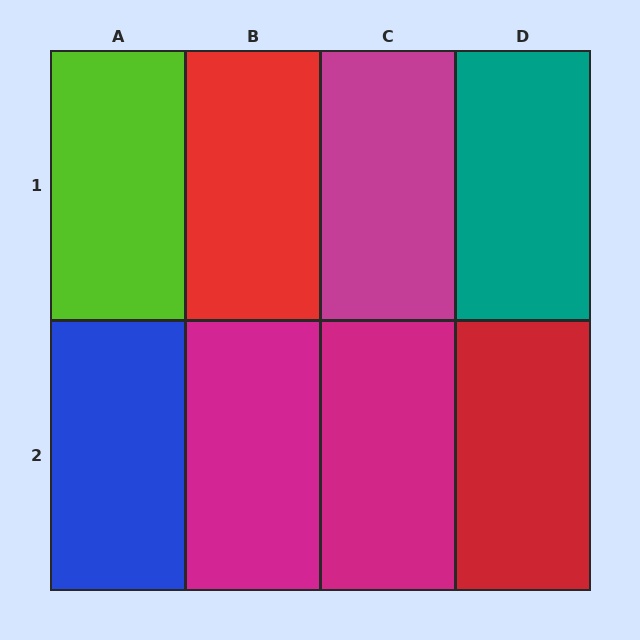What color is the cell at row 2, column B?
Magenta.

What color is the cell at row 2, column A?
Blue.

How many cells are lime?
1 cell is lime.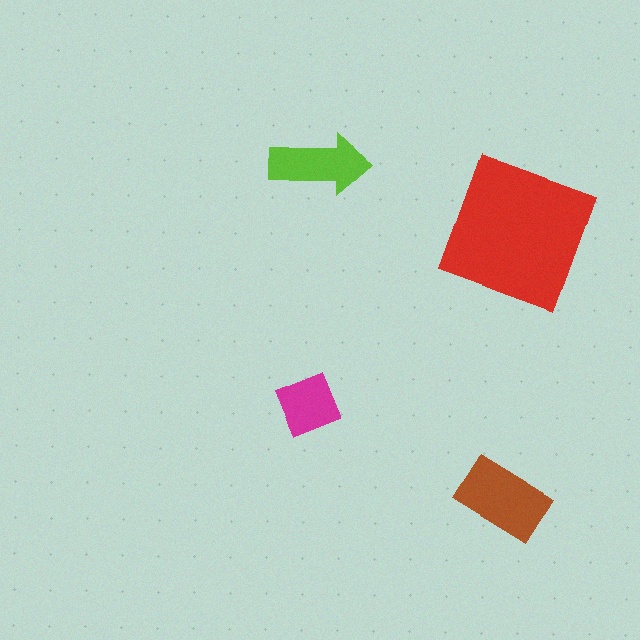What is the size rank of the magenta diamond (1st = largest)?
4th.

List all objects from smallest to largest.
The magenta diamond, the lime arrow, the brown rectangle, the red square.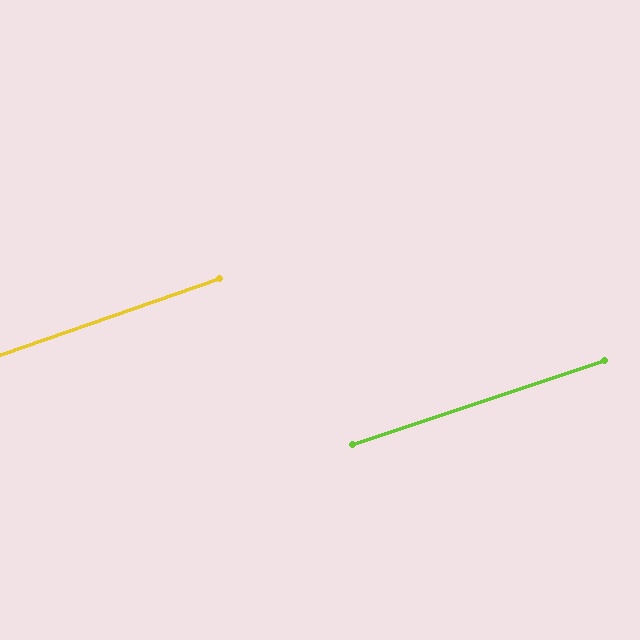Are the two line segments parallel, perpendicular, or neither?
Parallel — their directions differ by only 0.7°.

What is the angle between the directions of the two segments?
Approximately 1 degree.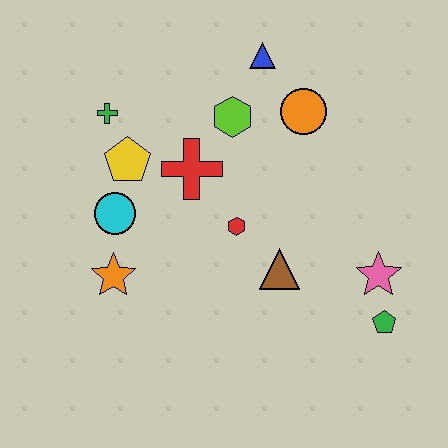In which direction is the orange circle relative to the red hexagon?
The orange circle is above the red hexagon.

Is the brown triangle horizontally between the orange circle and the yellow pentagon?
Yes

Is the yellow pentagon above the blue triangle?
No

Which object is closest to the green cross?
The yellow pentagon is closest to the green cross.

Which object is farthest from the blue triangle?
The green pentagon is farthest from the blue triangle.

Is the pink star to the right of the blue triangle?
Yes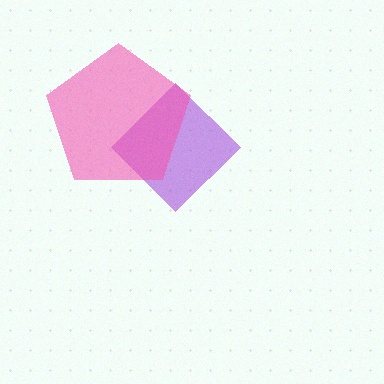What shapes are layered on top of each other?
The layered shapes are: a purple diamond, a pink pentagon.